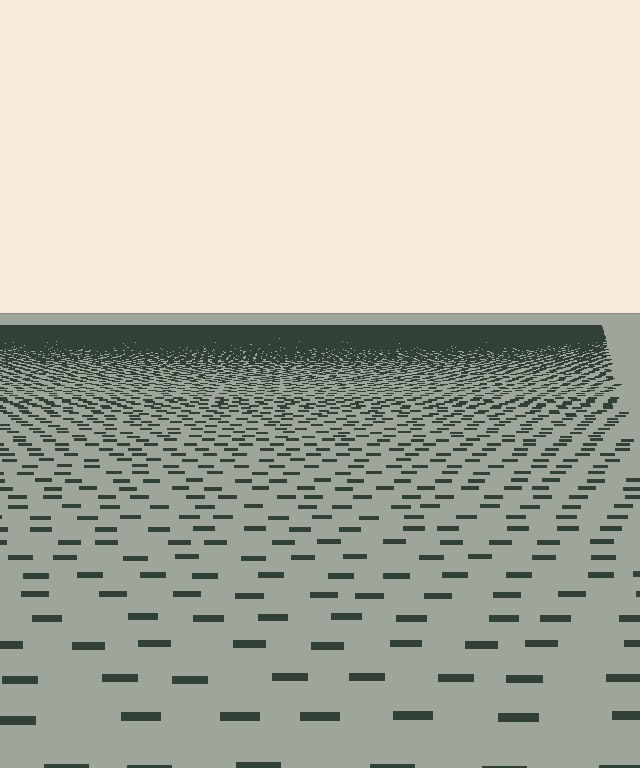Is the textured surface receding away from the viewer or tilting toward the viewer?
The surface is receding away from the viewer. Texture elements get smaller and denser toward the top.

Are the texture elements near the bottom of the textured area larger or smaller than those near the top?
Larger. Near the bottom, elements are closer to the viewer and appear at a bigger on-screen size.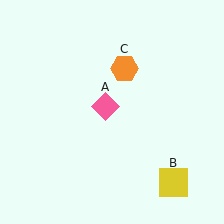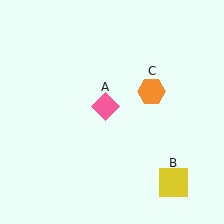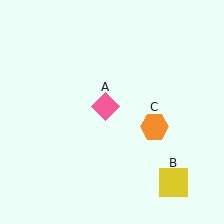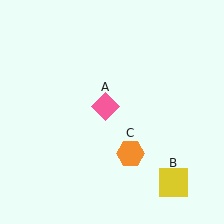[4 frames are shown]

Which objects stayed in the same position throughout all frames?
Pink diamond (object A) and yellow square (object B) remained stationary.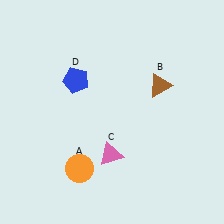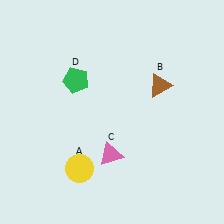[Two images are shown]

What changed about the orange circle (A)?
In Image 1, A is orange. In Image 2, it changed to yellow.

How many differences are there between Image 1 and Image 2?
There are 2 differences between the two images.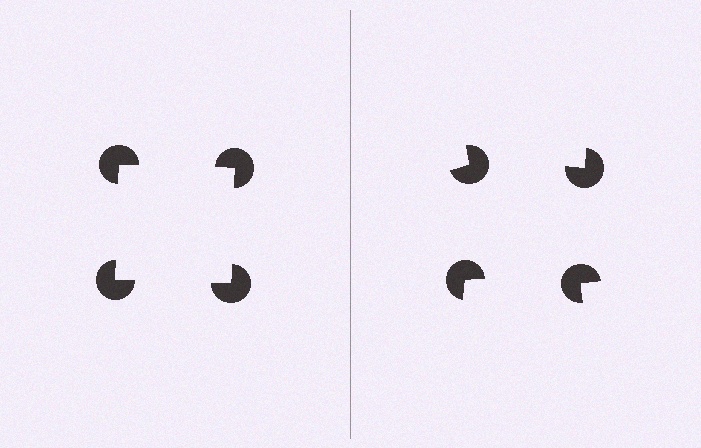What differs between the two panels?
The pac-man discs are positioned identically on both sides; only the wedge orientations differ. On the left they align to a square; on the right they are misaligned.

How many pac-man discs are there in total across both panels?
8 — 4 on each side.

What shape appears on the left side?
An illusory square.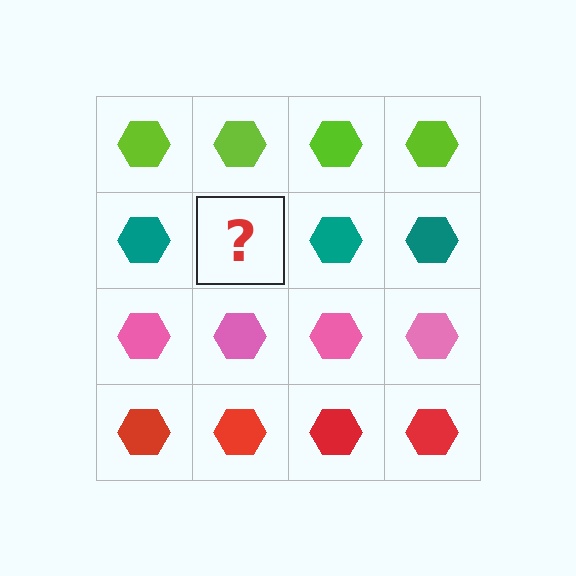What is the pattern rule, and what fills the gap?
The rule is that each row has a consistent color. The gap should be filled with a teal hexagon.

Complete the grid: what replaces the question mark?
The question mark should be replaced with a teal hexagon.